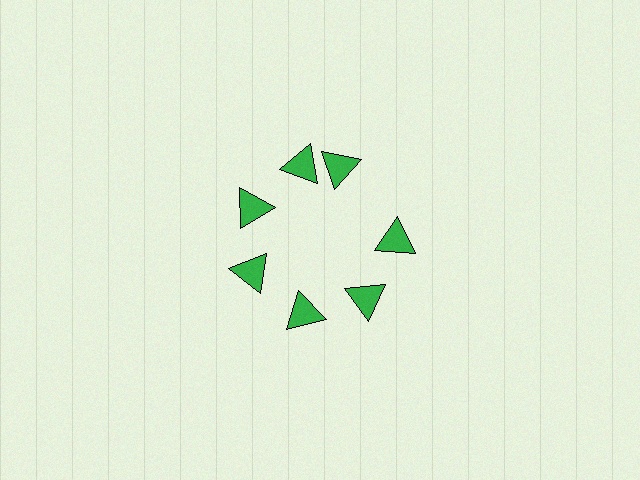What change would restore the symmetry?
The symmetry would be restored by rotating it back into even spacing with its neighbors so that all 7 triangles sit at equal angles and equal distance from the center.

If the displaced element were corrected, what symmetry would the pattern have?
It would have 7-fold rotational symmetry — the pattern would map onto itself every 51 degrees.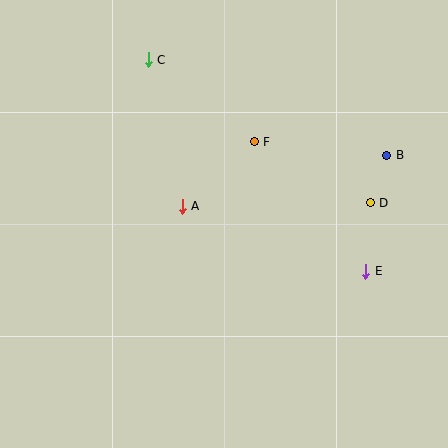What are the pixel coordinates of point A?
Point A is at (182, 206).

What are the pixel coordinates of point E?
Point E is at (366, 271).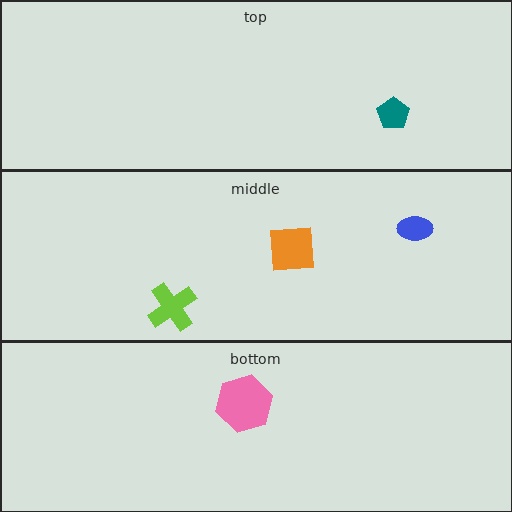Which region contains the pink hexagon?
The bottom region.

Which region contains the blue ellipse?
The middle region.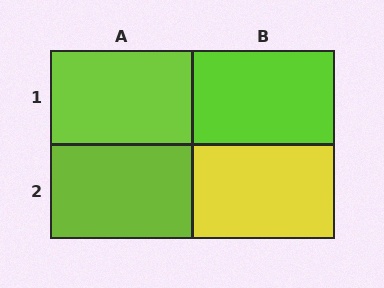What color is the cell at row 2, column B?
Yellow.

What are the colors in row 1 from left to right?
Lime, lime.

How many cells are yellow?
1 cell is yellow.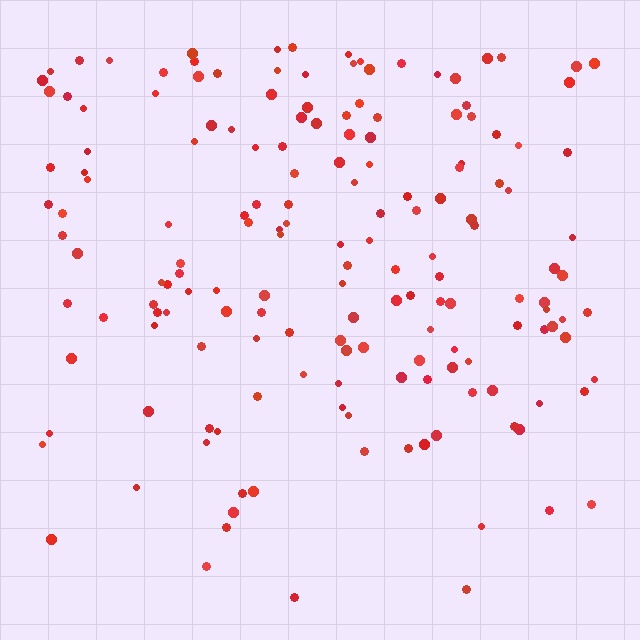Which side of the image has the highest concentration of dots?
The top.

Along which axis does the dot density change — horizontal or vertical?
Vertical.